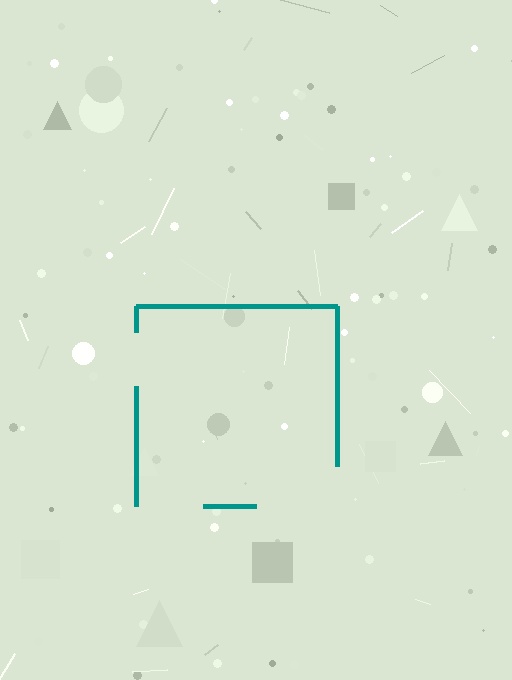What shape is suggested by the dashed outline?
The dashed outline suggests a square.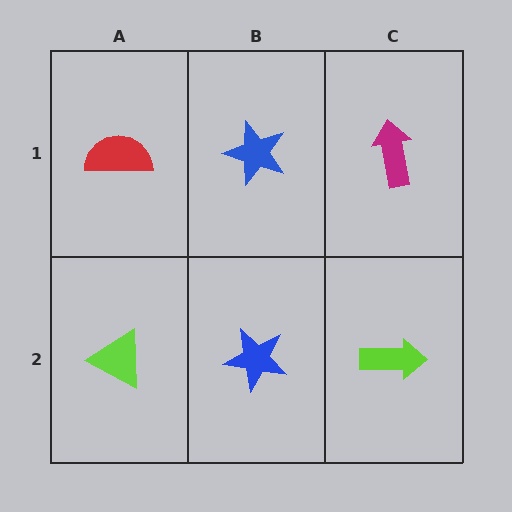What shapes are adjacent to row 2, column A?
A red semicircle (row 1, column A), a blue star (row 2, column B).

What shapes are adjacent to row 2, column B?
A blue star (row 1, column B), a lime triangle (row 2, column A), a lime arrow (row 2, column C).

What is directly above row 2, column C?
A magenta arrow.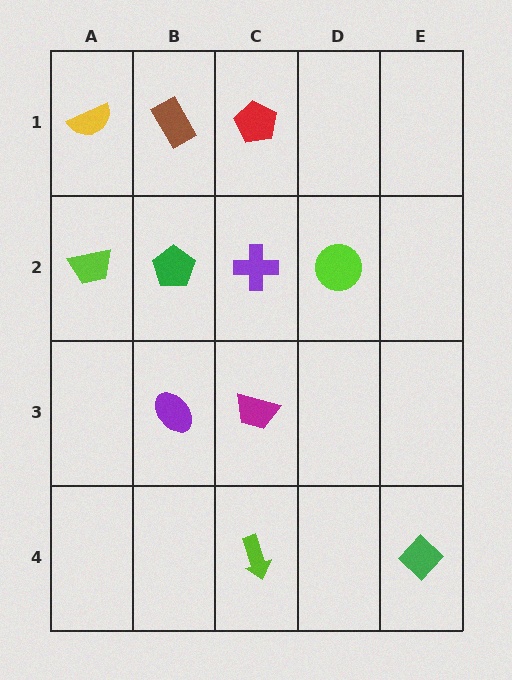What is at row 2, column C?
A purple cross.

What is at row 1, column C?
A red pentagon.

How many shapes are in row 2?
4 shapes.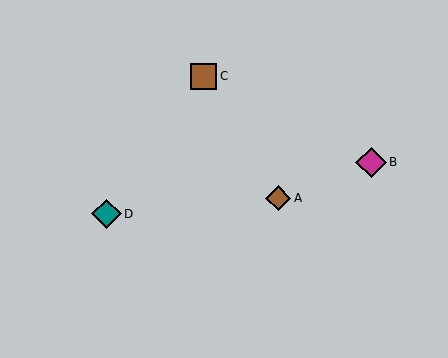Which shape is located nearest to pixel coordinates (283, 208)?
The brown diamond (labeled A) at (278, 198) is nearest to that location.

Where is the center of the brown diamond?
The center of the brown diamond is at (278, 198).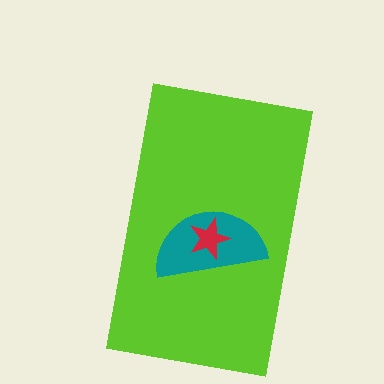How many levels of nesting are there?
3.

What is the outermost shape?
The lime rectangle.